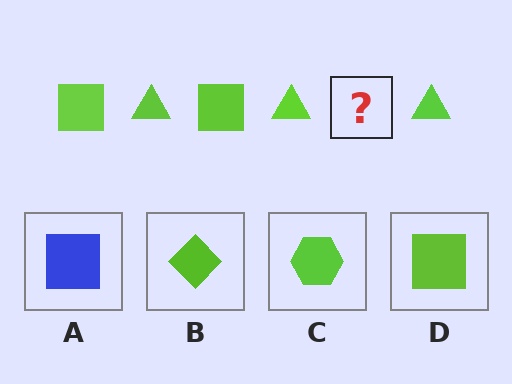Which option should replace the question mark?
Option D.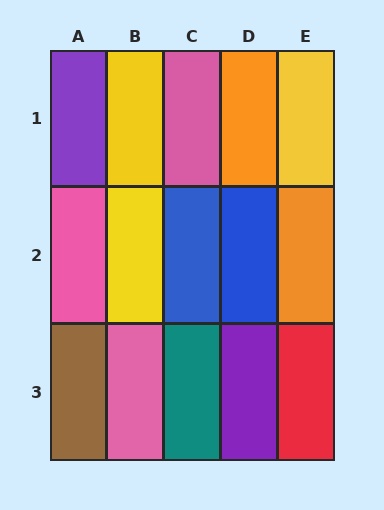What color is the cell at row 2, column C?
Blue.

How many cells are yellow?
3 cells are yellow.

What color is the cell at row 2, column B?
Yellow.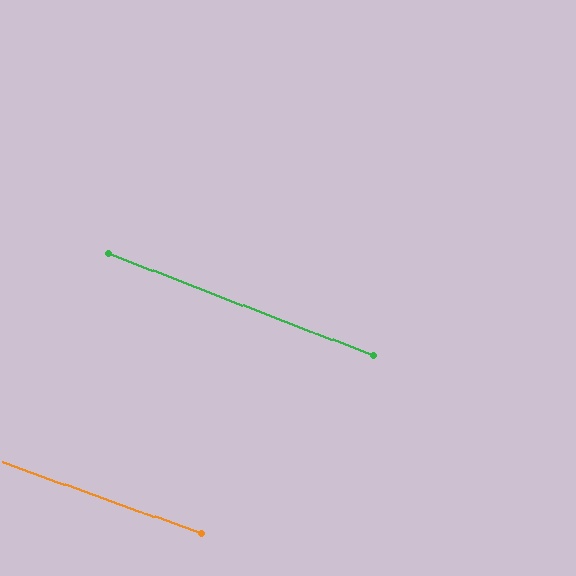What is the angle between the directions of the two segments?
Approximately 1 degree.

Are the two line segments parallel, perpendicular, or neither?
Parallel — their directions differ by only 1.3°.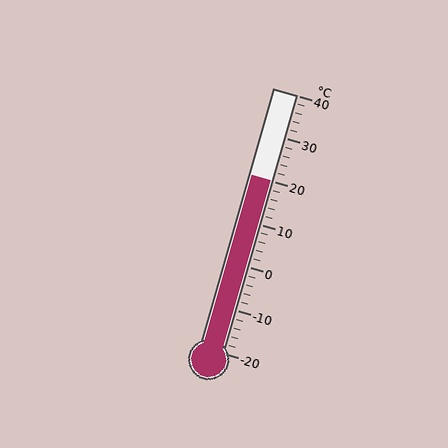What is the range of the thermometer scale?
The thermometer scale ranges from -20°C to 40°C.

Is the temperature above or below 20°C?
The temperature is at 20°C.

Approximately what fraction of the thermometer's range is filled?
The thermometer is filled to approximately 65% of its range.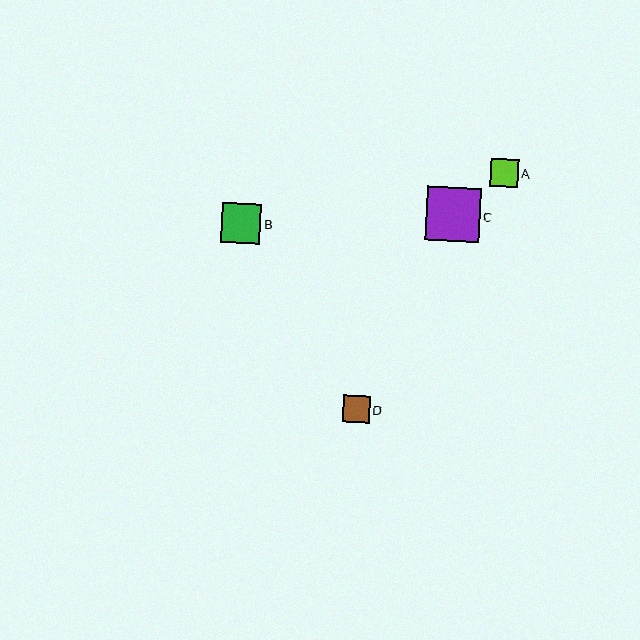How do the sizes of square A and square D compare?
Square A and square D are approximately the same size.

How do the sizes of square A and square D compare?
Square A and square D are approximately the same size.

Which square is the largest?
Square C is the largest with a size of approximately 54 pixels.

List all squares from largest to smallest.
From largest to smallest: C, B, A, D.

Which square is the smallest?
Square D is the smallest with a size of approximately 27 pixels.